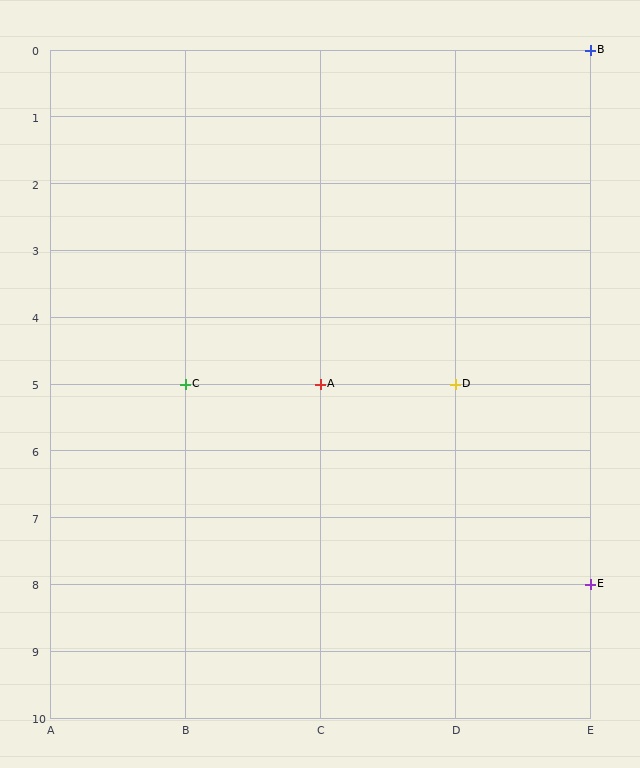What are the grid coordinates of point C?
Point C is at grid coordinates (B, 5).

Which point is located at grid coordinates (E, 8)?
Point E is at (E, 8).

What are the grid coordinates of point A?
Point A is at grid coordinates (C, 5).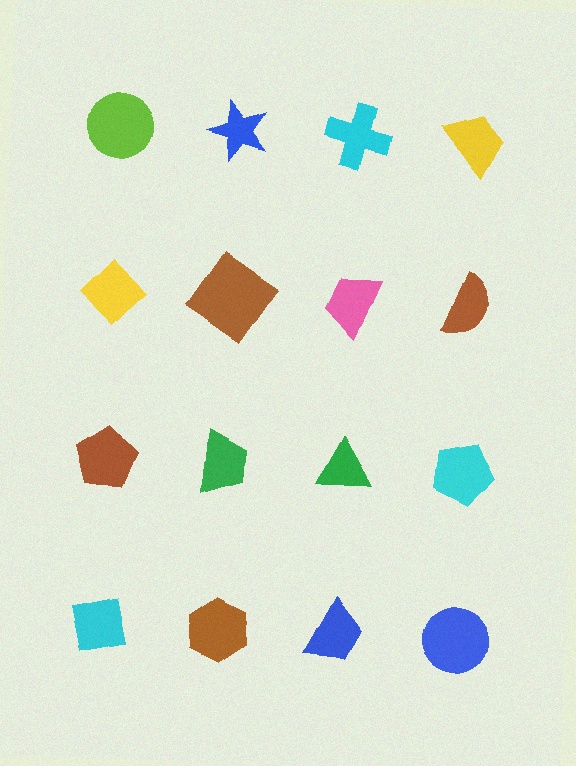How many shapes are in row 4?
4 shapes.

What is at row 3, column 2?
A green trapezoid.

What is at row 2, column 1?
A yellow diamond.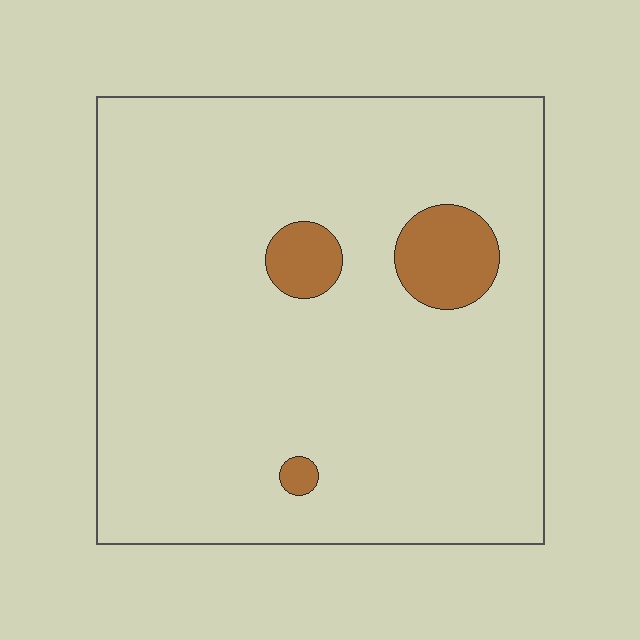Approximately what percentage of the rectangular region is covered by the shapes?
Approximately 5%.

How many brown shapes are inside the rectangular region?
3.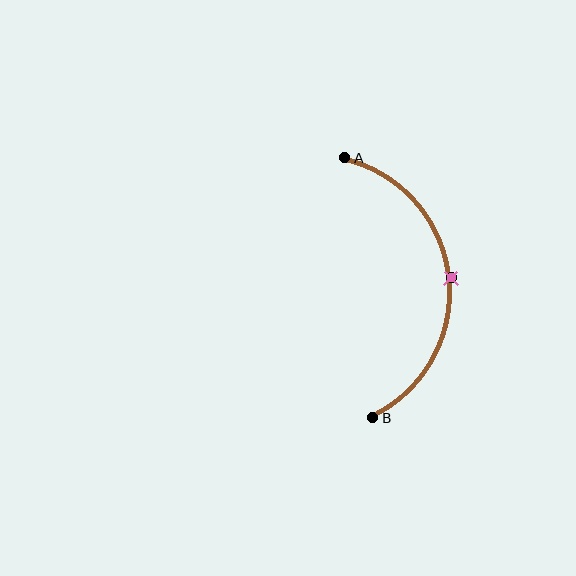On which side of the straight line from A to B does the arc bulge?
The arc bulges to the right of the straight line connecting A and B.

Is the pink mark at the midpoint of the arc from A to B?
Yes. The pink mark lies on the arc at equal arc-length from both A and B — it is the arc midpoint.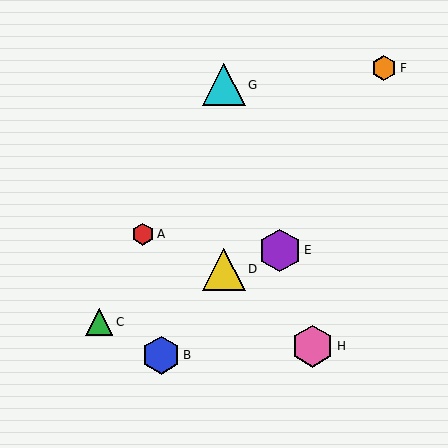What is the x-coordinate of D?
Object D is at x≈224.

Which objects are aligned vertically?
Objects D, G are aligned vertically.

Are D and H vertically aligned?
No, D is at x≈224 and H is at x≈313.